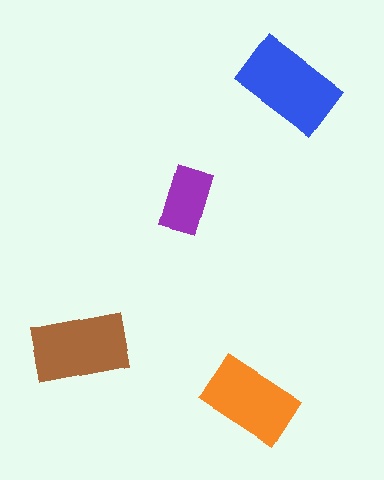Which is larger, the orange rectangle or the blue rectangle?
The blue one.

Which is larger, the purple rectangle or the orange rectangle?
The orange one.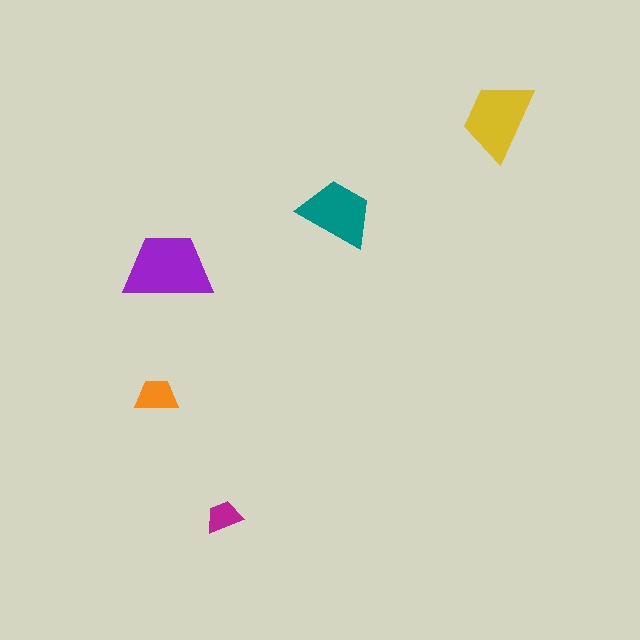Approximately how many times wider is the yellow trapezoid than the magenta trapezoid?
About 2 times wider.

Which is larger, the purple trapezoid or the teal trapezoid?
The purple one.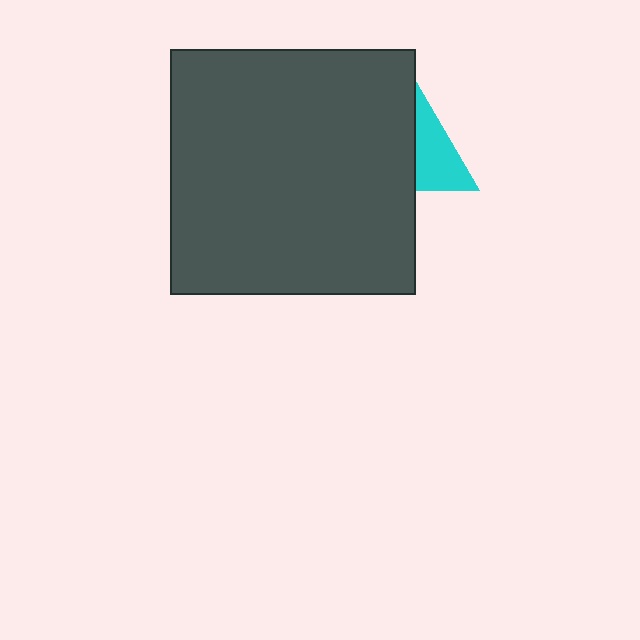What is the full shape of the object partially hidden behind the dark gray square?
The partially hidden object is a cyan triangle.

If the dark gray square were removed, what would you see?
You would see the complete cyan triangle.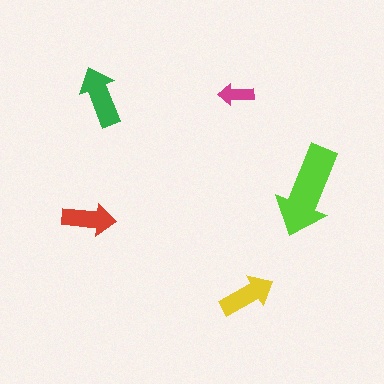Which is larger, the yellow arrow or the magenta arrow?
The yellow one.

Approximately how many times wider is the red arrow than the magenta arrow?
About 1.5 times wider.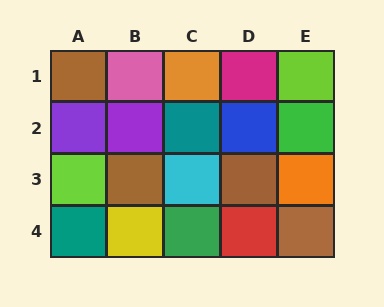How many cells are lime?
2 cells are lime.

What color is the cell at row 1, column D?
Magenta.